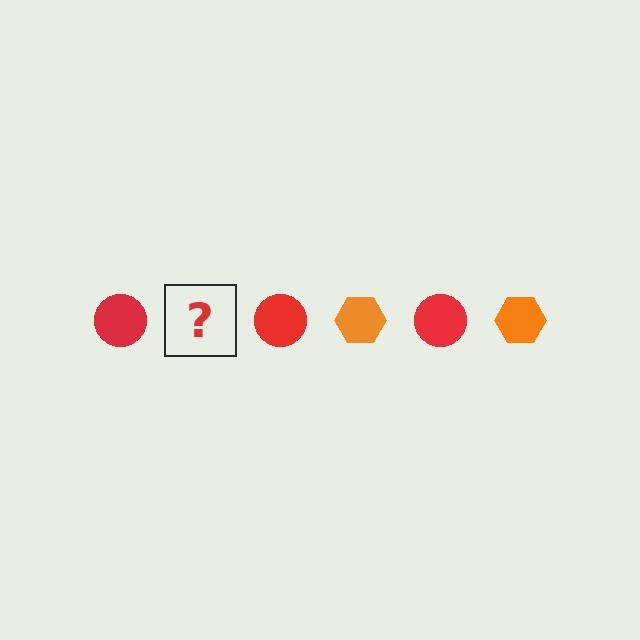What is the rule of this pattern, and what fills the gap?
The rule is that the pattern alternates between red circle and orange hexagon. The gap should be filled with an orange hexagon.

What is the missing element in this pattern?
The missing element is an orange hexagon.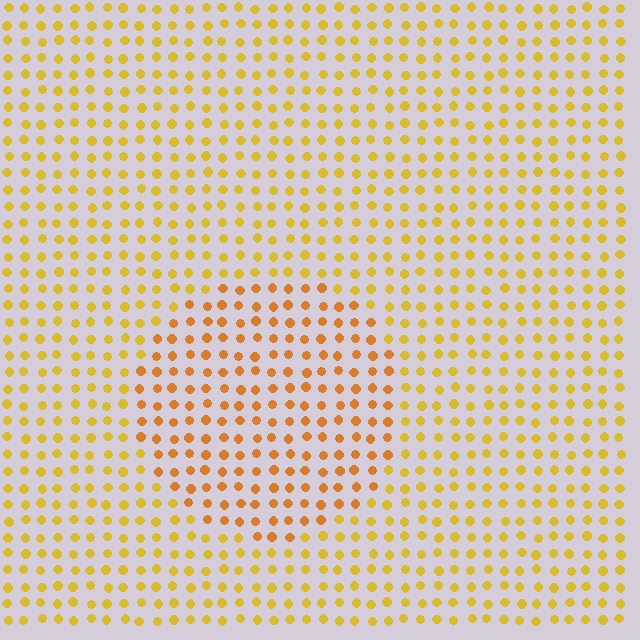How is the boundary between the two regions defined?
The boundary is defined purely by a slight shift in hue (about 23 degrees). Spacing, size, and orientation are identical on both sides.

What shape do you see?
I see a circle.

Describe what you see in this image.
The image is filled with small yellow elements in a uniform arrangement. A circle-shaped region is visible where the elements are tinted to a slightly different hue, forming a subtle color boundary.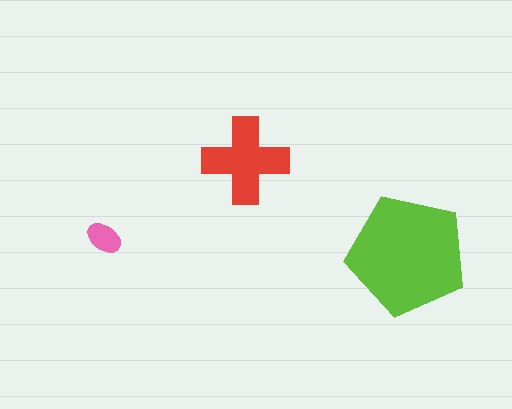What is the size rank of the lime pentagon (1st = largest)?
1st.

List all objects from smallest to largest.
The pink ellipse, the red cross, the lime pentagon.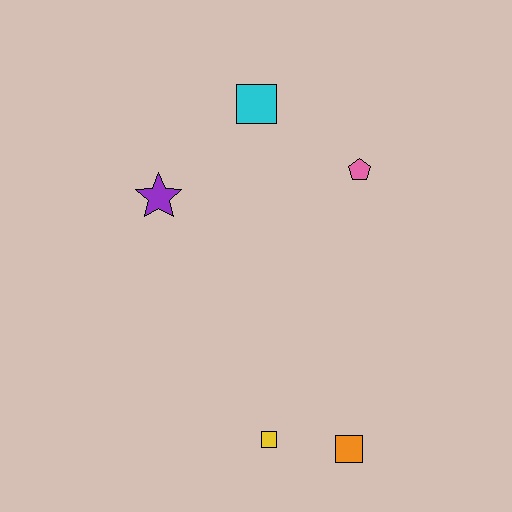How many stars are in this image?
There is 1 star.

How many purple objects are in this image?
There is 1 purple object.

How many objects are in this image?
There are 5 objects.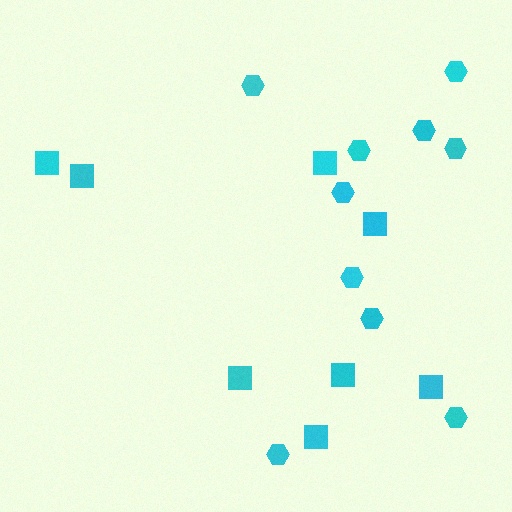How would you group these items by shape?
There are 2 groups: one group of hexagons (10) and one group of squares (8).